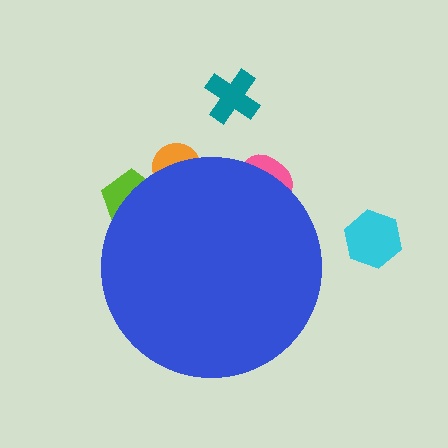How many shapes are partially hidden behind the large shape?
3 shapes are partially hidden.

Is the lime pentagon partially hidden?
Yes, the lime pentagon is partially hidden behind the blue circle.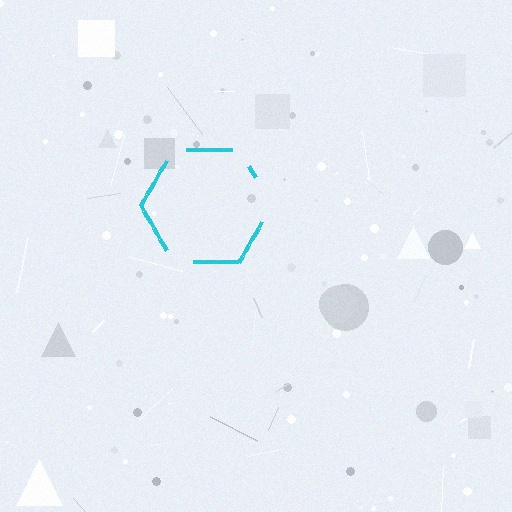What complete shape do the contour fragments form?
The contour fragments form a hexagon.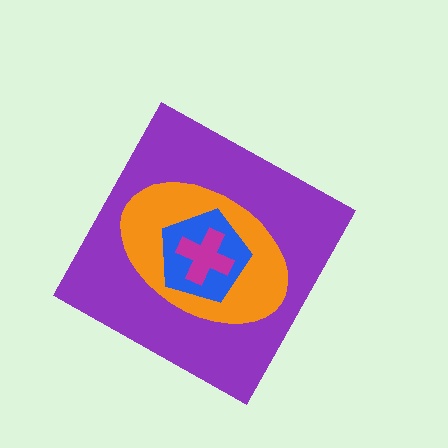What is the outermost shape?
The purple diamond.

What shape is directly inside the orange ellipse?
The blue pentagon.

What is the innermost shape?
The magenta cross.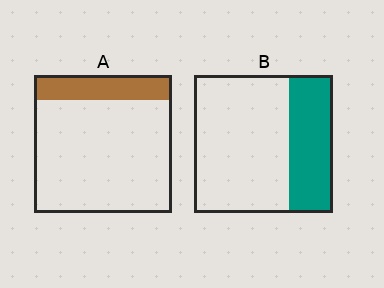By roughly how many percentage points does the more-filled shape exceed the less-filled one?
By roughly 15 percentage points (B over A).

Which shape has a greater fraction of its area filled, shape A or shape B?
Shape B.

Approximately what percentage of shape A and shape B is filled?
A is approximately 20% and B is approximately 30%.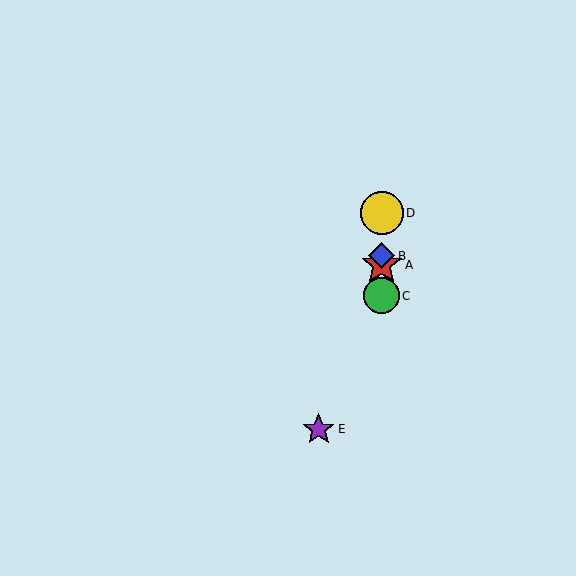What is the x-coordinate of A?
Object A is at x≈382.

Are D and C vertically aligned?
Yes, both are at x≈382.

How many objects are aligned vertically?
4 objects (A, B, C, D) are aligned vertically.